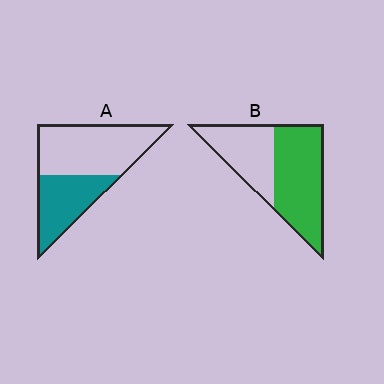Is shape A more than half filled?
No.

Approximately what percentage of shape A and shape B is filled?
A is approximately 40% and B is approximately 60%.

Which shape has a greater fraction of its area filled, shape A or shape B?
Shape B.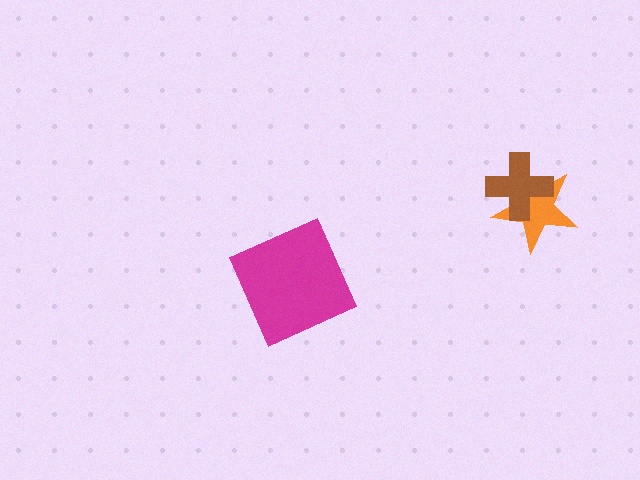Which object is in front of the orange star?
The brown cross is in front of the orange star.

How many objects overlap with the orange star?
1 object overlaps with the orange star.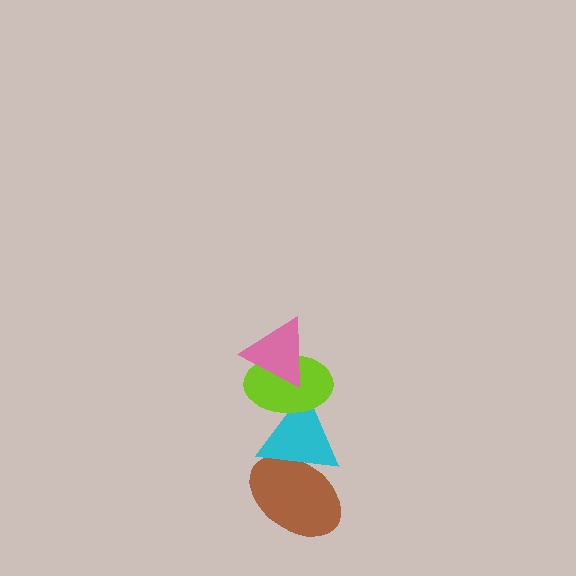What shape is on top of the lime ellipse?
The pink triangle is on top of the lime ellipse.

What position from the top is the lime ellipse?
The lime ellipse is 2nd from the top.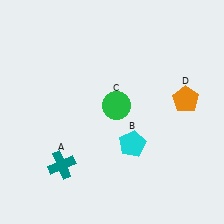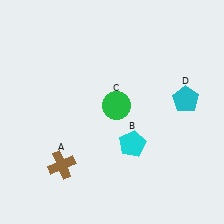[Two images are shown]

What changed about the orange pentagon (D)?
In Image 1, D is orange. In Image 2, it changed to cyan.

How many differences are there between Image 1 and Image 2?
There are 2 differences between the two images.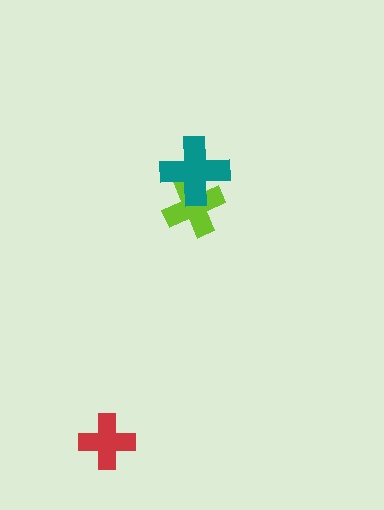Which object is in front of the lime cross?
The teal cross is in front of the lime cross.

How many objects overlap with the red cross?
0 objects overlap with the red cross.